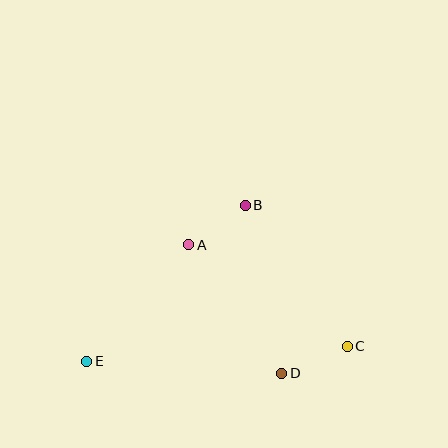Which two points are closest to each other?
Points A and B are closest to each other.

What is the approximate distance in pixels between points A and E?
The distance between A and E is approximately 155 pixels.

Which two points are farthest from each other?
Points C and E are farthest from each other.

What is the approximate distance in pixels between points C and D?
The distance between C and D is approximately 71 pixels.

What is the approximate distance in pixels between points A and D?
The distance between A and D is approximately 159 pixels.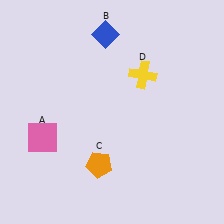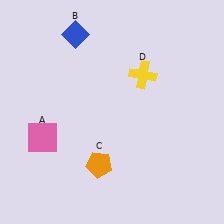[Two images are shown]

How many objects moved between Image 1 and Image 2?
1 object moved between the two images.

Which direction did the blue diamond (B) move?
The blue diamond (B) moved left.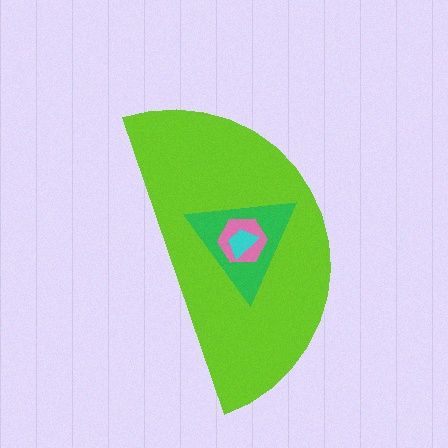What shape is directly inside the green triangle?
The pink hexagon.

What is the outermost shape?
The lime semicircle.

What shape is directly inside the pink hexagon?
The cyan trapezoid.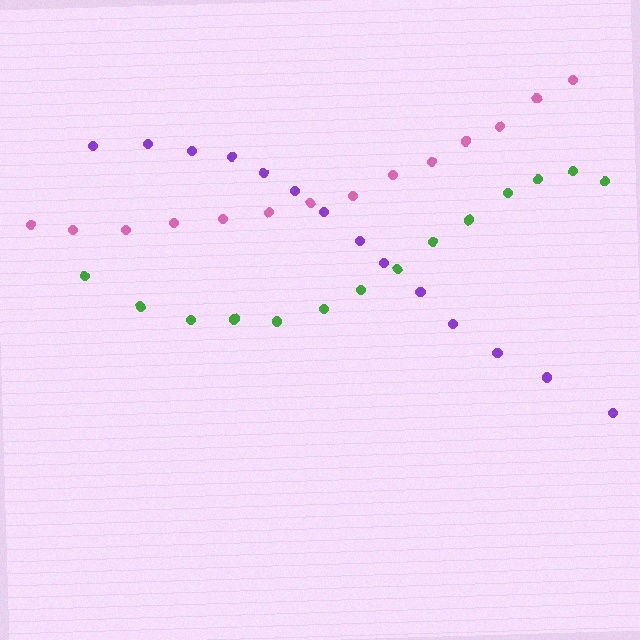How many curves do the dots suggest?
There are 3 distinct paths.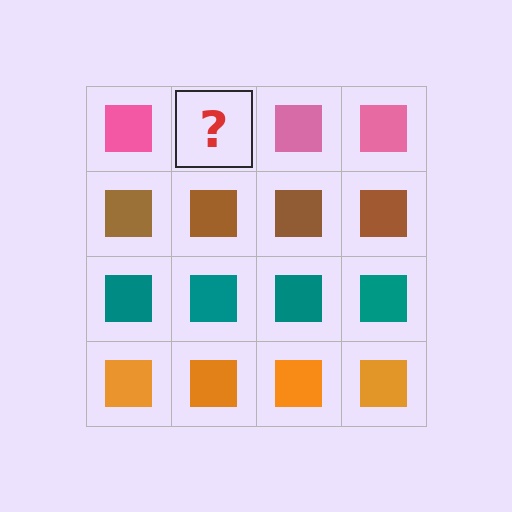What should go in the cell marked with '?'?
The missing cell should contain a pink square.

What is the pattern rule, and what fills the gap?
The rule is that each row has a consistent color. The gap should be filled with a pink square.